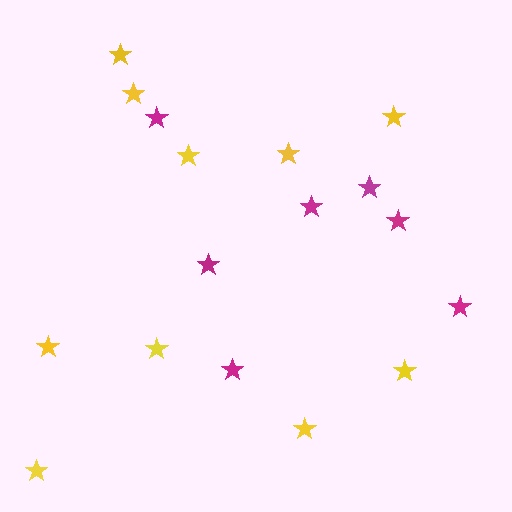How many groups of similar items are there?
There are 2 groups: one group of yellow stars (10) and one group of magenta stars (7).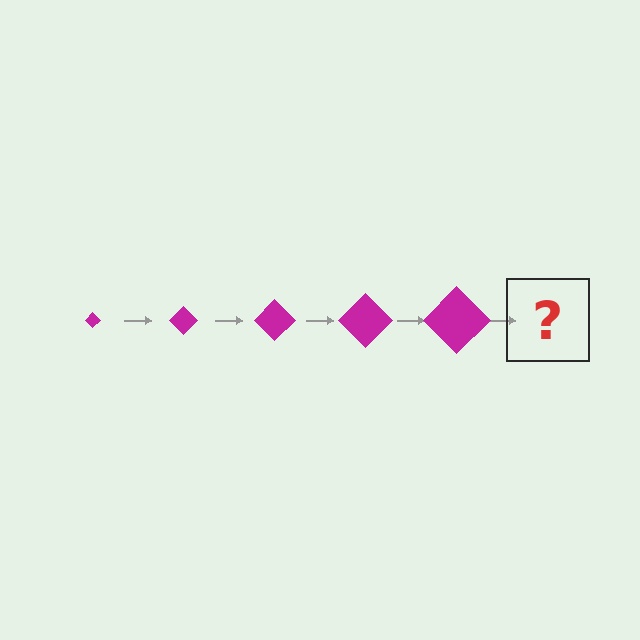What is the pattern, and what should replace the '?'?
The pattern is that the diamond gets progressively larger each step. The '?' should be a magenta diamond, larger than the previous one.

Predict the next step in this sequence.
The next step is a magenta diamond, larger than the previous one.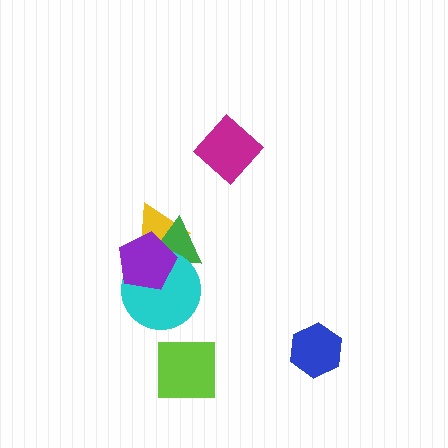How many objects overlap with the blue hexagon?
0 objects overlap with the blue hexagon.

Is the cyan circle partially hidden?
Yes, it is partially covered by another shape.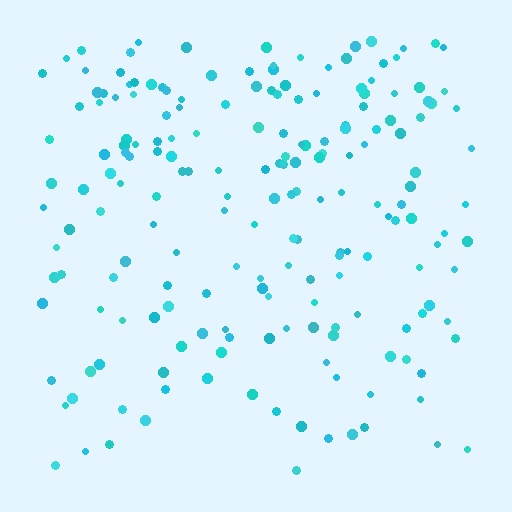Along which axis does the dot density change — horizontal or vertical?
Vertical.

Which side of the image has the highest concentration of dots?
The top.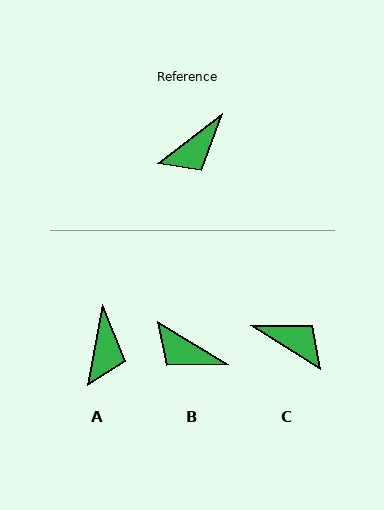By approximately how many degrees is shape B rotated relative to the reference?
Approximately 69 degrees clockwise.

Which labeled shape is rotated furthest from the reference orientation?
C, about 110 degrees away.